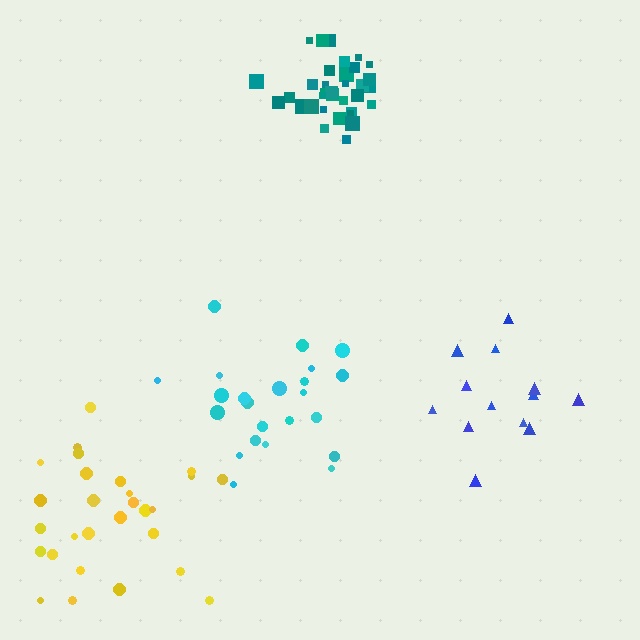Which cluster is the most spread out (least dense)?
Cyan.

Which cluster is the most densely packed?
Teal.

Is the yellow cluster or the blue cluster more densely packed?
Yellow.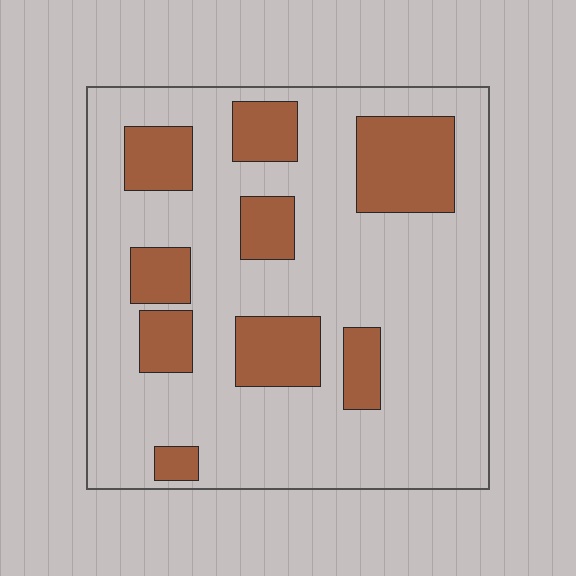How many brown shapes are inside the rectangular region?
9.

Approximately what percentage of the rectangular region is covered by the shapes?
Approximately 25%.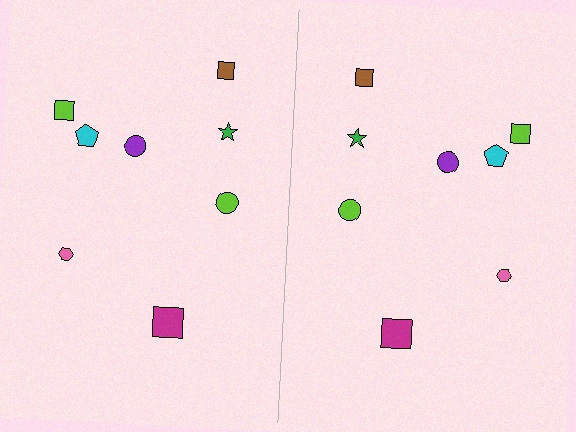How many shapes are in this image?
There are 16 shapes in this image.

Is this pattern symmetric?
Yes, this pattern has bilateral (reflection) symmetry.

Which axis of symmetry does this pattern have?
The pattern has a vertical axis of symmetry running through the center of the image.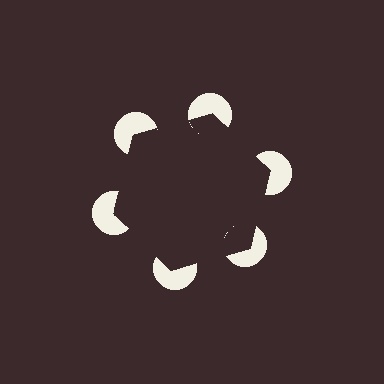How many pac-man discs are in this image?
There are 6 — one at each vertex of the illusory hexagon.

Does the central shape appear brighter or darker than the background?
It typically appears slightly darker than the background, even though no actual brightness change is drawn.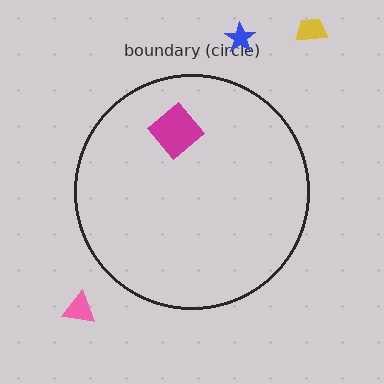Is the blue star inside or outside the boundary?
Outside.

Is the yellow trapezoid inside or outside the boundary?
Outside.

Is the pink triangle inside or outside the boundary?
Outside.